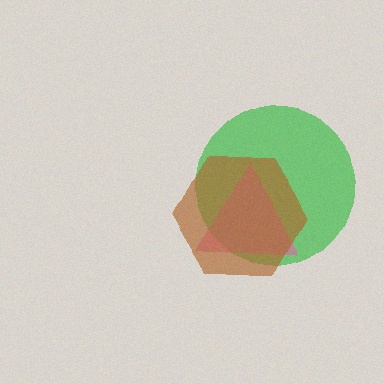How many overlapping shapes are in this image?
There are 3 overlapping shapes in the image.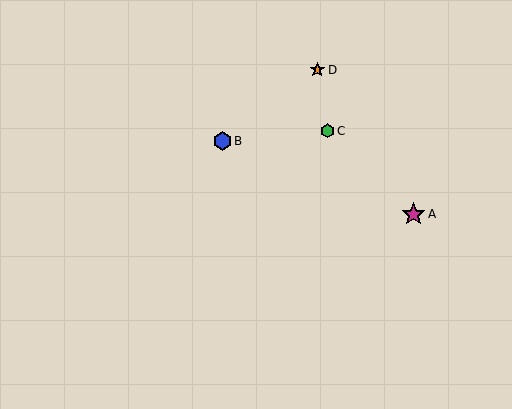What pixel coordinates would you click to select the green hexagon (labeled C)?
Click at (327, 131) to select the green hexagon C.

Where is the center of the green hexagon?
The center of the green hexagon is at (327, 131).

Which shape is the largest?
The magenta star (labeled A) is the largest.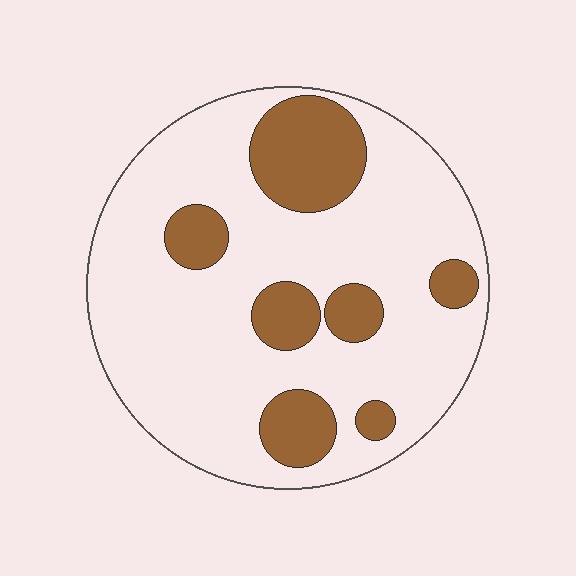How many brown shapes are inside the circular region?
7.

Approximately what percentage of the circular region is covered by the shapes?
Approximately 25%.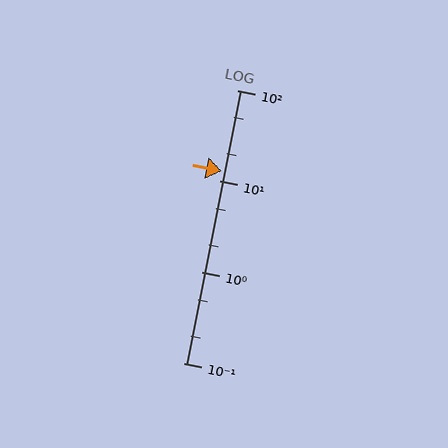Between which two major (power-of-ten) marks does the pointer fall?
The pointer is between 10 and 100.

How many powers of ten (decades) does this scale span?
The scale spans 3 decades, from 0.1 to 100.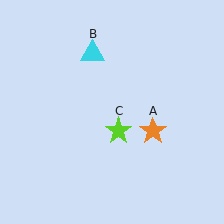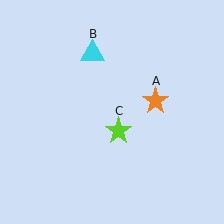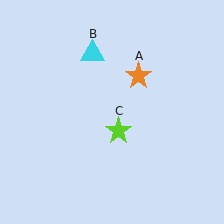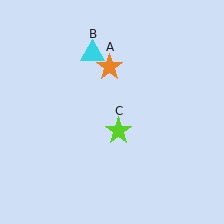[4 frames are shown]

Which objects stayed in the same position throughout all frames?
Cyan triangle (object B) and lime star (object C) remained stationary.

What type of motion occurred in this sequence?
The orange star (object A) rotated counterclockwise around the center of the scene.